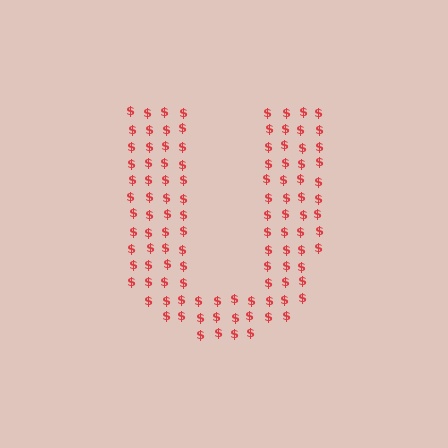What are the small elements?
The small elements are dollar signs.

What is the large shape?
The large shape is the letter U.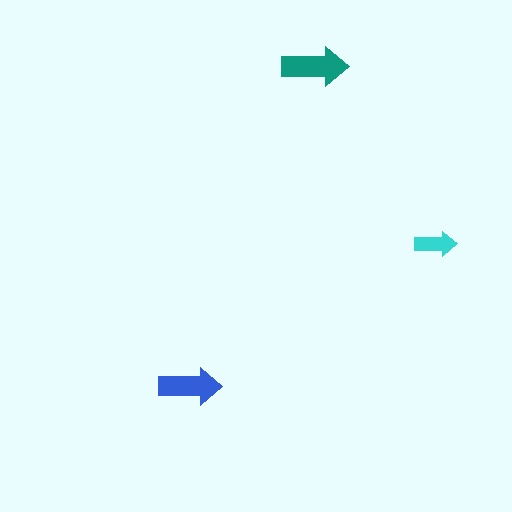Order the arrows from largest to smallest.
the teal one, the blue one, the cyan one.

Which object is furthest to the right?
The cyan arrow is rightmost.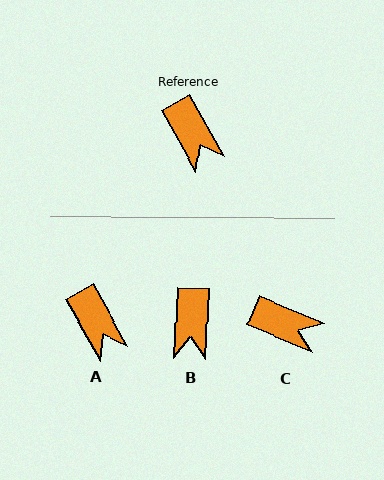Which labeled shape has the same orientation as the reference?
A.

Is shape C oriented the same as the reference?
No, it is off by about 38 degrees.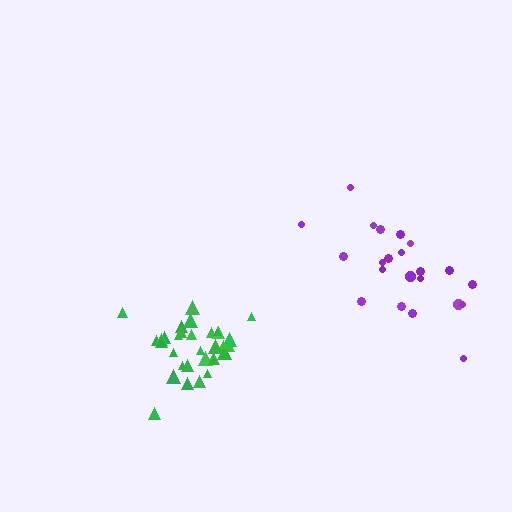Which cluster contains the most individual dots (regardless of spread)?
Green (32).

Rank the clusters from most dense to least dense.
green, purple.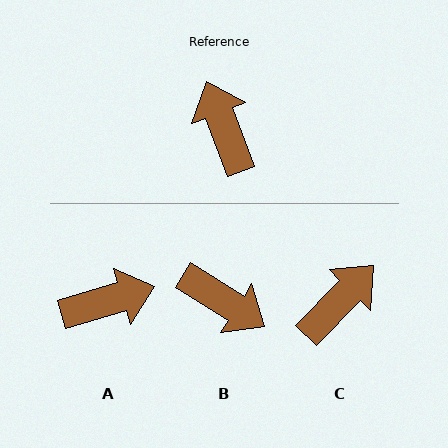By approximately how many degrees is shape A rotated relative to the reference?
Approximately 94 degrees clockwise.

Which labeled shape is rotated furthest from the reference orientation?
B, about 143 degrees away.